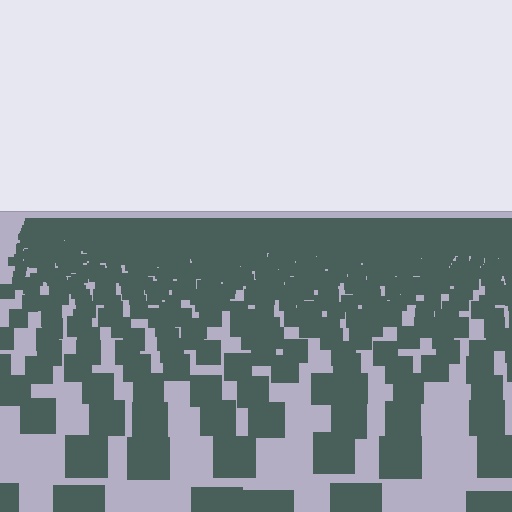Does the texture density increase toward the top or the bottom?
Density increases toward the top.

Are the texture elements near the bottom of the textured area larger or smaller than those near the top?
Larger. Near the bottom, elements are closer to the viewer and appear at a bigger on-screen size.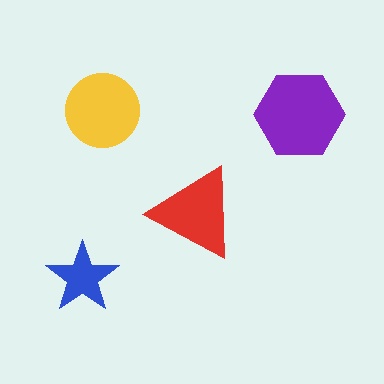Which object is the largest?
The purple hexagon.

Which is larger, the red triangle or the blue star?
The red triangle.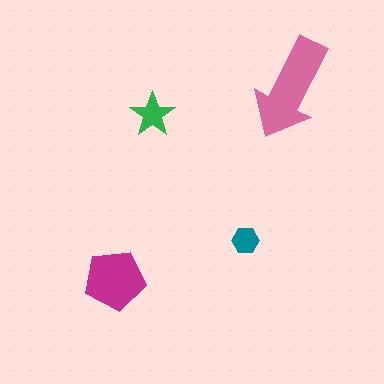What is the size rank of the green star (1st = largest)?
3rd.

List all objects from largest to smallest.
The pink arrow, the magenta pentagon, the green star, the teal hexagon.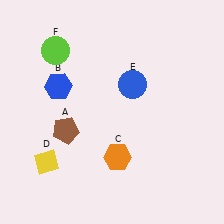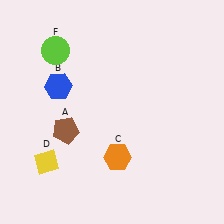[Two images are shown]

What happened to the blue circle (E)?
The blue circle (E) was removed in Image 2. It was in the top-right area of Image 1.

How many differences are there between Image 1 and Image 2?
There is 1 difference between the two images.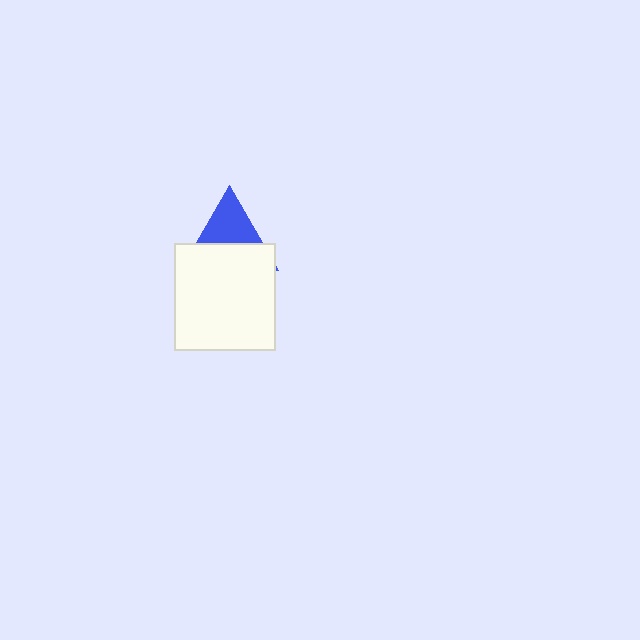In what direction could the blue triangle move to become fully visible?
The blue triangle could move up. That would shift it out from behind the white rectangle entirely.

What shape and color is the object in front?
The object in front is a white rectangle.